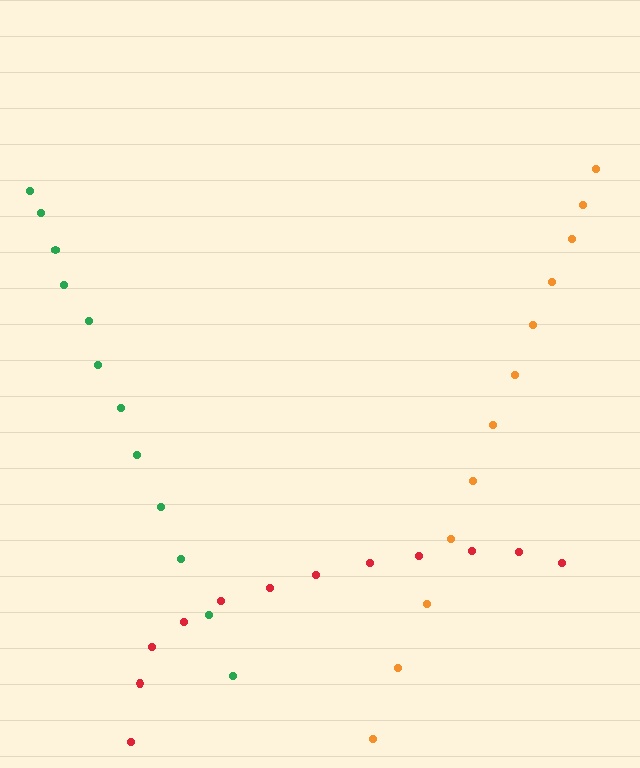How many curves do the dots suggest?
There are 3 distinct paths.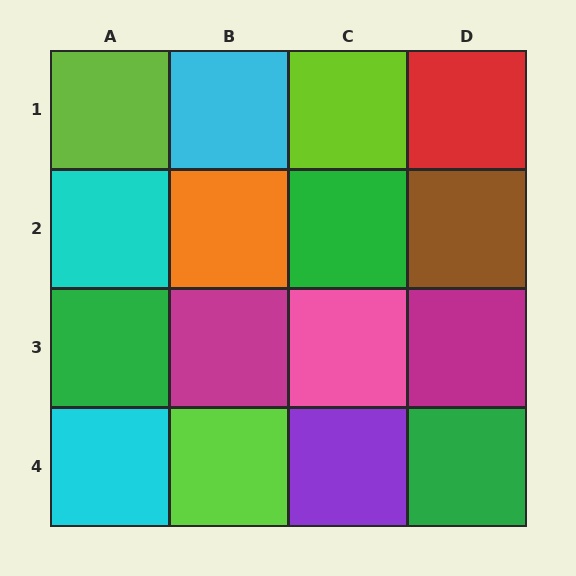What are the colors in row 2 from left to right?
Cyan, orange, green, brown.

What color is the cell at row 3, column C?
Pink.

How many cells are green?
3 cells are green.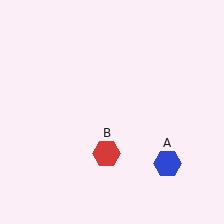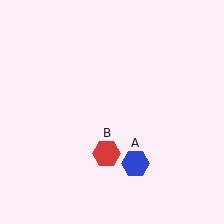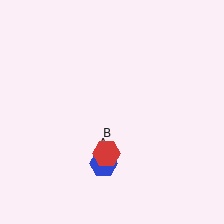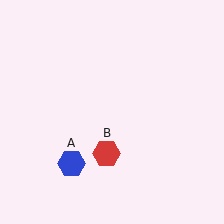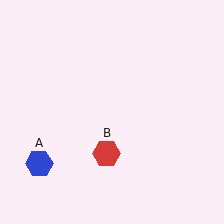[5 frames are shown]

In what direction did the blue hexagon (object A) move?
The blue hexagon (object A) moved left.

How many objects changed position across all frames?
1 object changed position: blue hexagon (object A).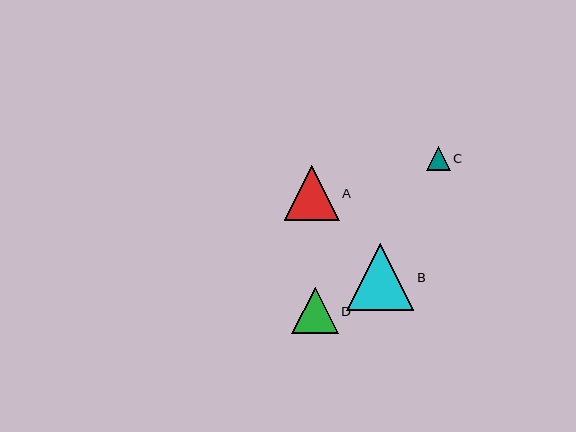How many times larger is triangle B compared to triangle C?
Triangle B is approximately 2.8 times the size of triangle C.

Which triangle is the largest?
Triangle B is the largest with a size of approximately 67 pixels.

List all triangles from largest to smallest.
From largest to smallest: B, A, D, C.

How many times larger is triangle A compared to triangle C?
Triangle A is approximately 2.3 times the size of triangle C.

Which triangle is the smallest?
Triangle C is the smallest with a size of approximately 24 pixels.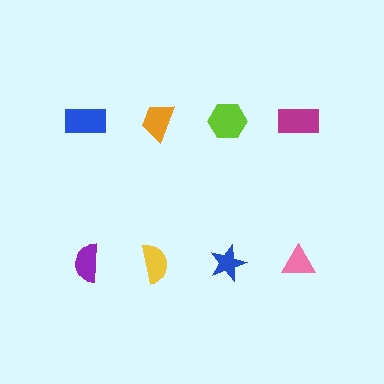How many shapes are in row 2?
4 shapes.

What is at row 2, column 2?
A yellow semicircle.